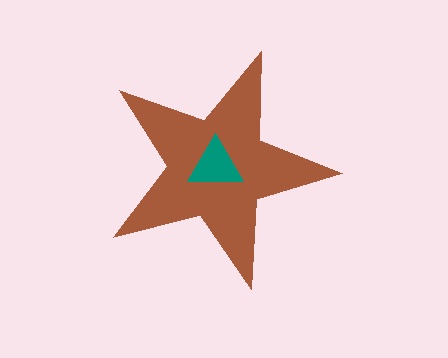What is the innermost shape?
The teal triangle.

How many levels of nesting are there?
2.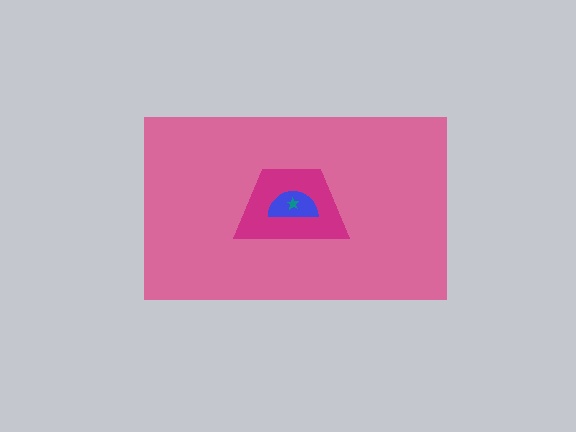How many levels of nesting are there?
4.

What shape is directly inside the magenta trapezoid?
The blue semicircle.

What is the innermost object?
The teal star.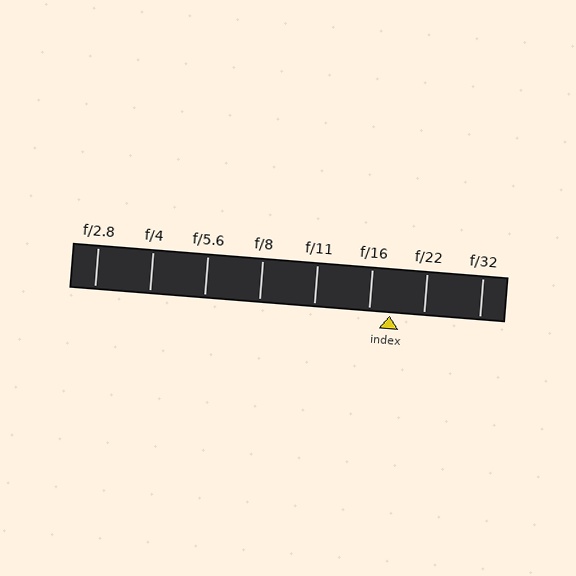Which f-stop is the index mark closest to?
The index mark is closest to f/16.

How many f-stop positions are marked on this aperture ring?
There are 8 f-stop positions marked.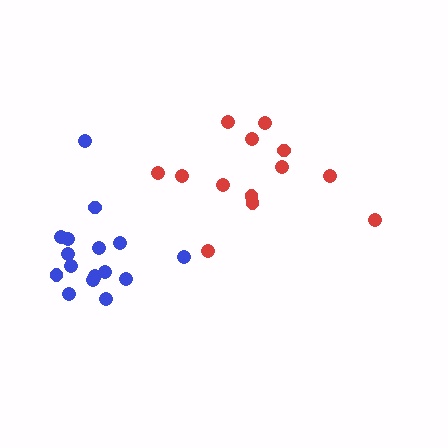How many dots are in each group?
Group 1: 13 dots, Group 2: 16 dots (29 total).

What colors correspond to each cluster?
The clusters are colored: red, blue.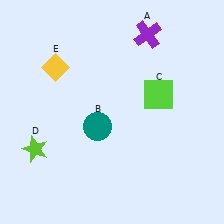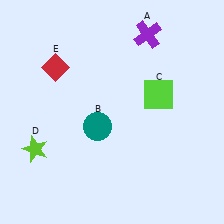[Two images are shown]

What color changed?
The diamond (E) changed from yellow in Image 1 to red in Image 2.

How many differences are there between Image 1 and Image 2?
There is 1 difference between the two images.